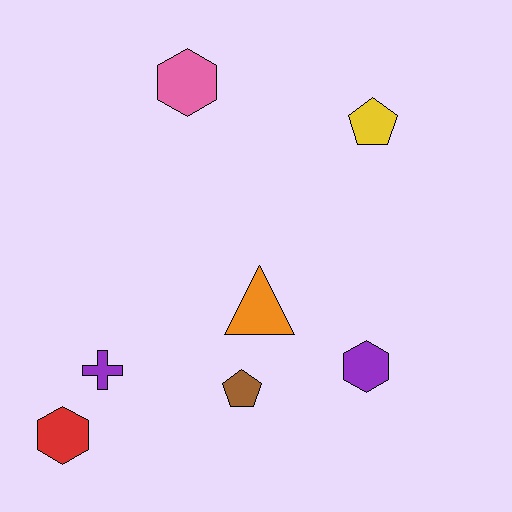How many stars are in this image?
There are no stars.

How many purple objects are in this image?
There are 2 purple objects.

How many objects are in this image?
There are 7 objects.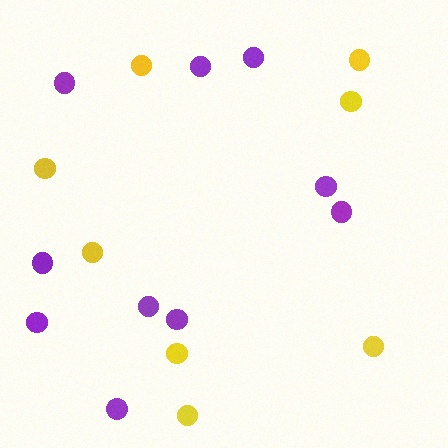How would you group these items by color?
There are 2 groups: one group of yellow circles (8) and one group of purple circles (10).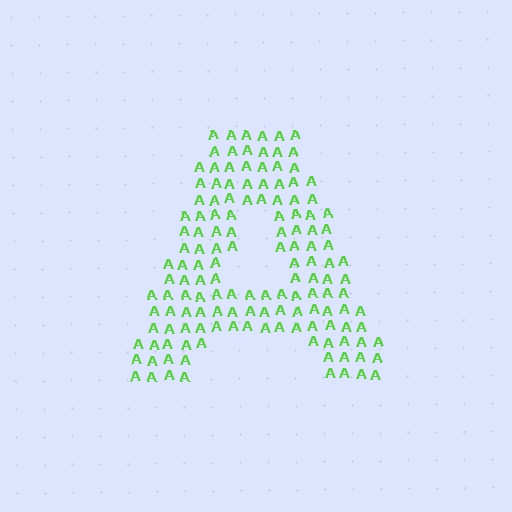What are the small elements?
The small elements are letter A's.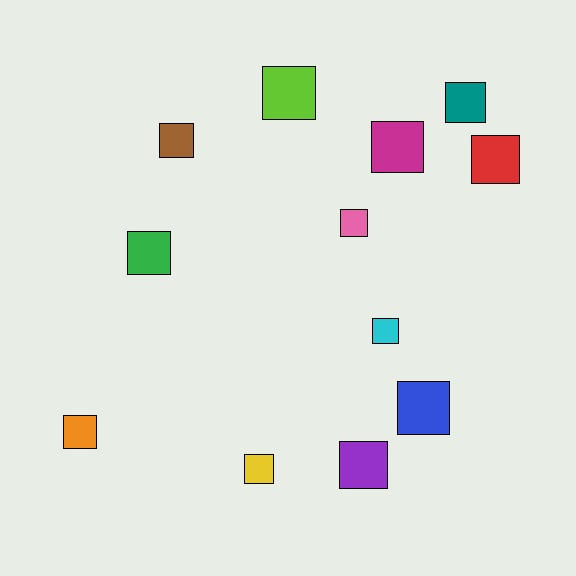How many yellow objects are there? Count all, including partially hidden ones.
There is 1 yellow object.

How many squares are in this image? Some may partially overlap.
There are 12 squares.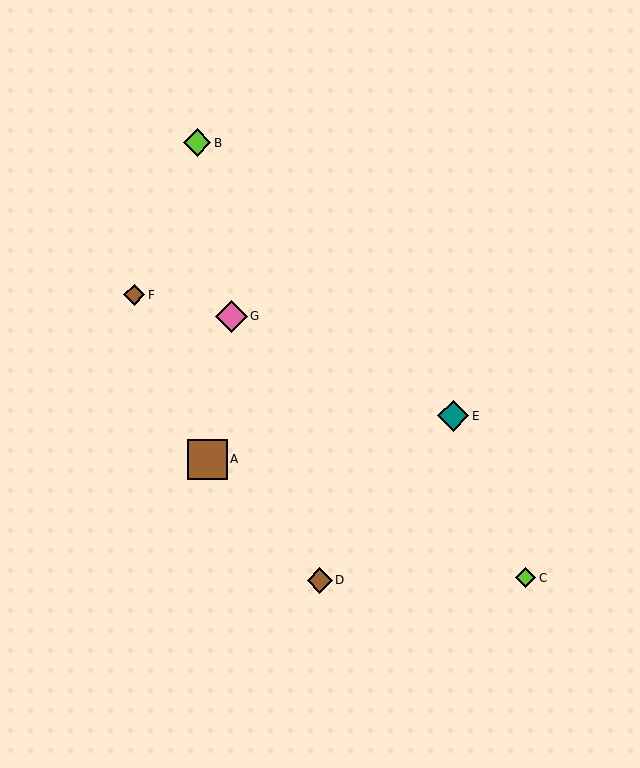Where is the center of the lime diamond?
The center of the lime diamond is at (197, 143).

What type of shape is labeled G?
Shape G is a pink diamond.